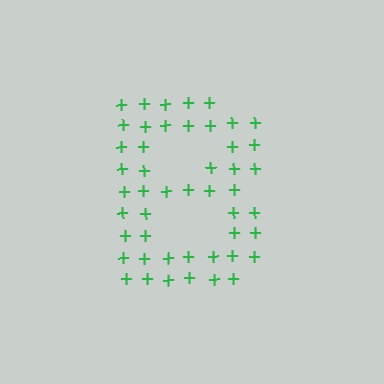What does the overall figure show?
The overall figure shows the letter B.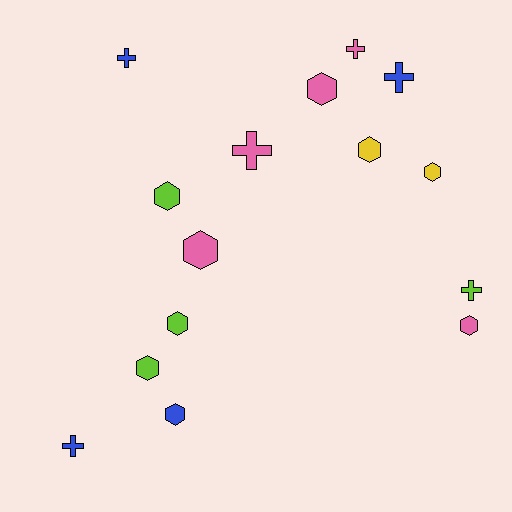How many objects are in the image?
There are 15 objects.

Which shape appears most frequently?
Hexagon, with 9 objects.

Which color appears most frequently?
Pink, with 5 objects.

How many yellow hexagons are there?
There are 2 yellow hexagons.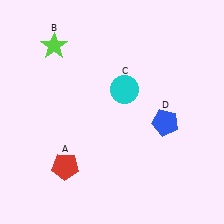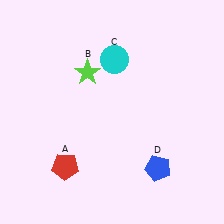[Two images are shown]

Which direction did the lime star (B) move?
The lime star (B) moved right.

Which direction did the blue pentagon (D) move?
The blue pentagon (D) moved down.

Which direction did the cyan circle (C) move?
The cyan circle (C) moved up.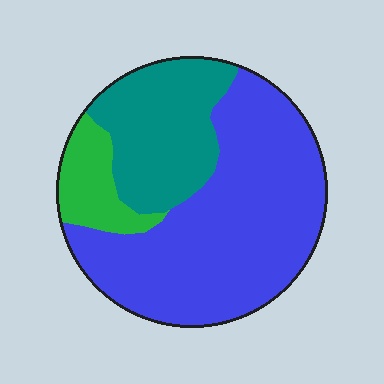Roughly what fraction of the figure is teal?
Teal takes up about one quarter (1/4) of the figure.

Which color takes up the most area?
Blue, at roughly 60%.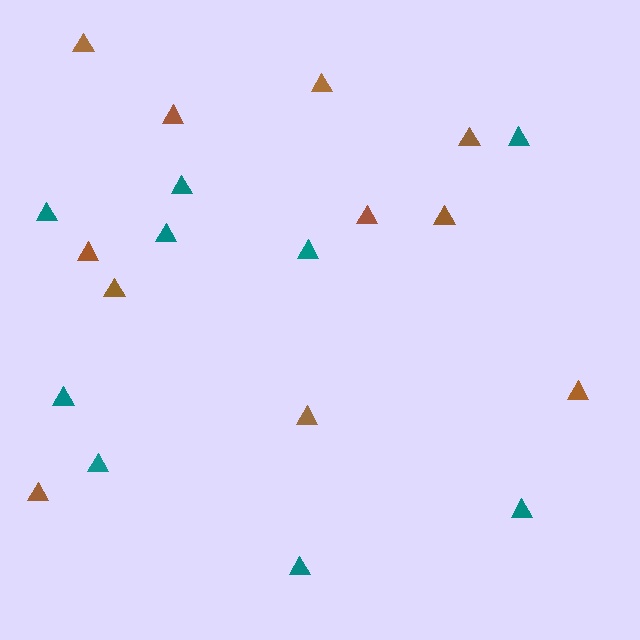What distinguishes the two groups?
There are 2 groups: one group of teal triangles (9) and one group of brown triangles (11).